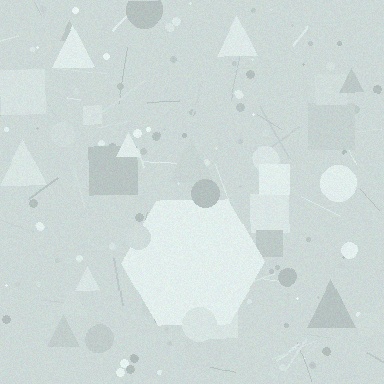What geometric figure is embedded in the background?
A hexagon is embedded in the background.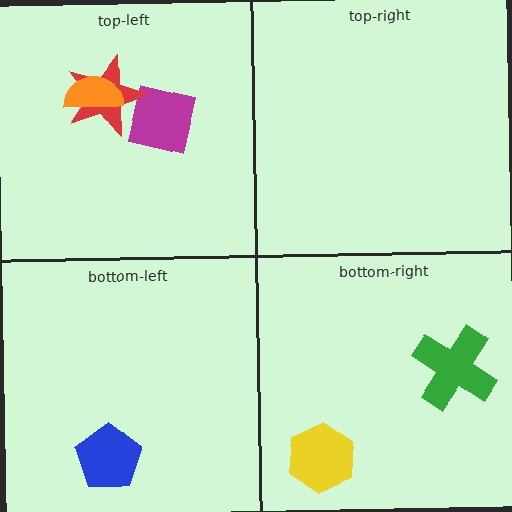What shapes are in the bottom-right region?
The yellow hexagon, the green cross.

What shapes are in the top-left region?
The magenta square, the red star, the orange semicircle.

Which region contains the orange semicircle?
The top-left region.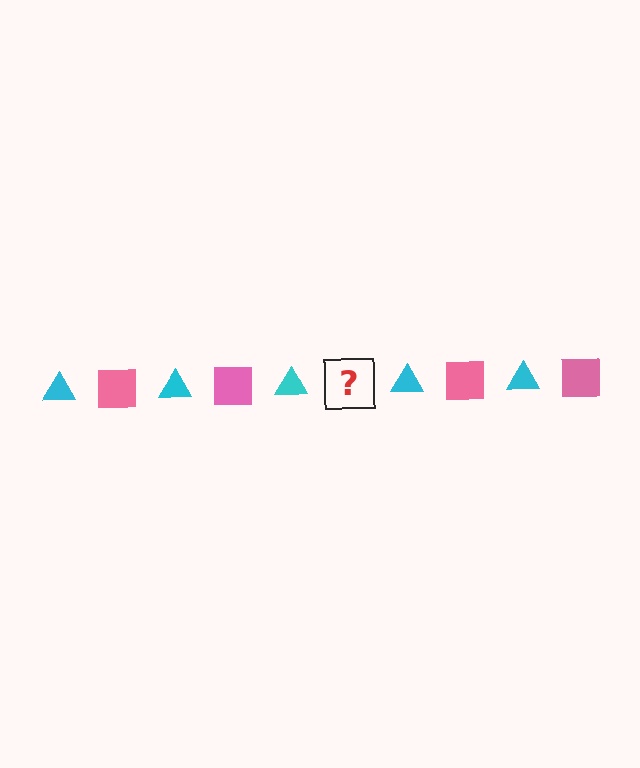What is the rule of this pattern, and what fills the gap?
The rule is that the pattern alternates between cyan triangle and pink square. The gap should be filled with a pink square.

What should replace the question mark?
The question mark should be replaced with a pink square.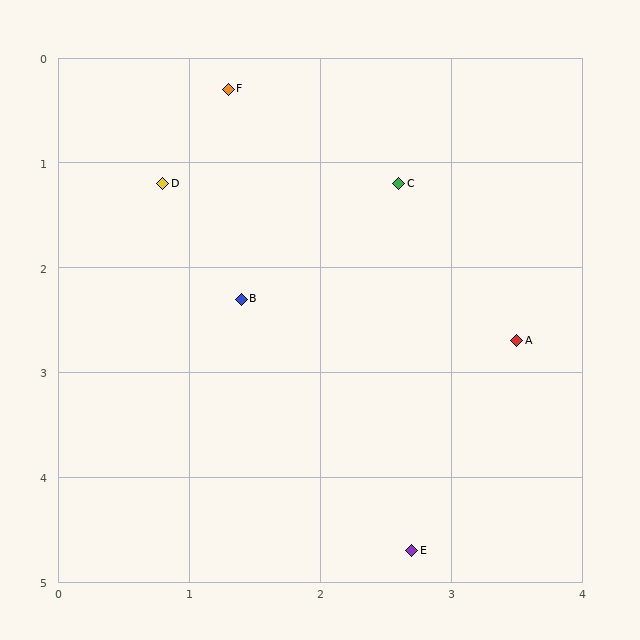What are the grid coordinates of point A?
Point A is at approximately (3.5, 2.7).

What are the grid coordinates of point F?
Point F is at approximately (1.3, 0.3).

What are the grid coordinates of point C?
Point C is at approximately (2.6, 1.2).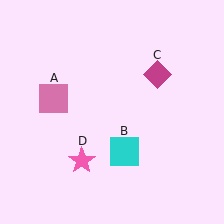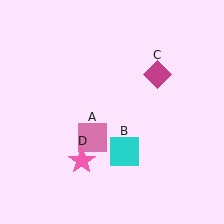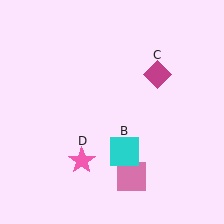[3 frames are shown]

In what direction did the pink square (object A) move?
The pink square (object A) moved down and to the right.